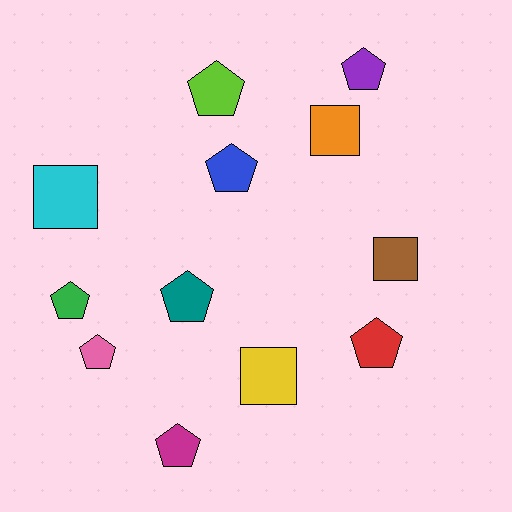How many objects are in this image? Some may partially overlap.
There are 12 objects.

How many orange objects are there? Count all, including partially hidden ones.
There is 1 orange object.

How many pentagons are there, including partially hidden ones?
There are 8 pentagons.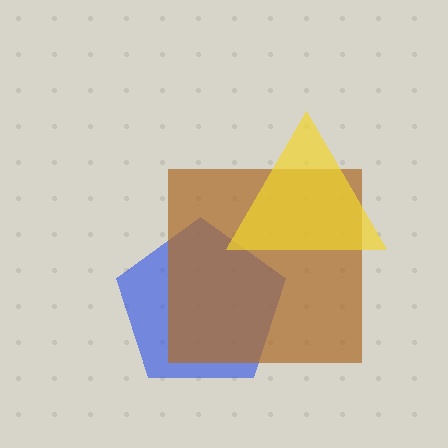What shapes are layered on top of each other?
The layered shapes are: a blue pentagon, a brown square, a yellow triangle.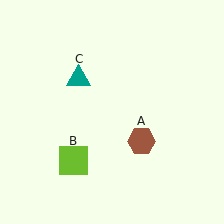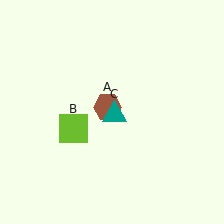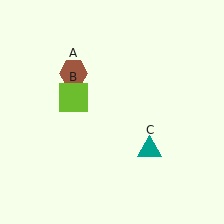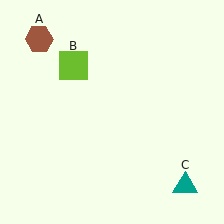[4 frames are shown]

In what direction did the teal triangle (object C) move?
The teal triangle (object C) moved down and to the right.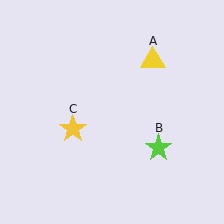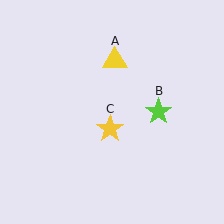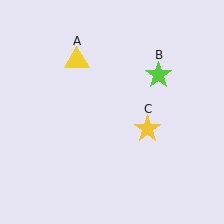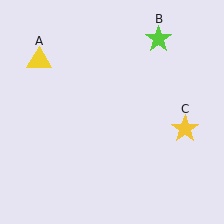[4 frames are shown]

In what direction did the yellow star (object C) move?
The yellow star (object C) moved right.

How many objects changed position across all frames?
3 objects changed position: yellow triangle (object A), lime star (object B), yellow star (object C).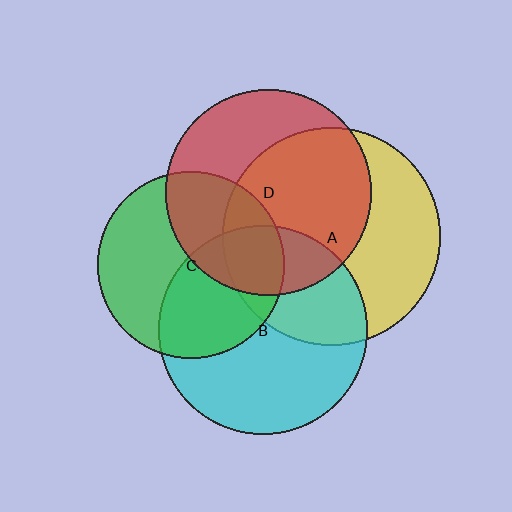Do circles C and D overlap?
Yes.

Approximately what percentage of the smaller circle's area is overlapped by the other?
Approximately 40%.